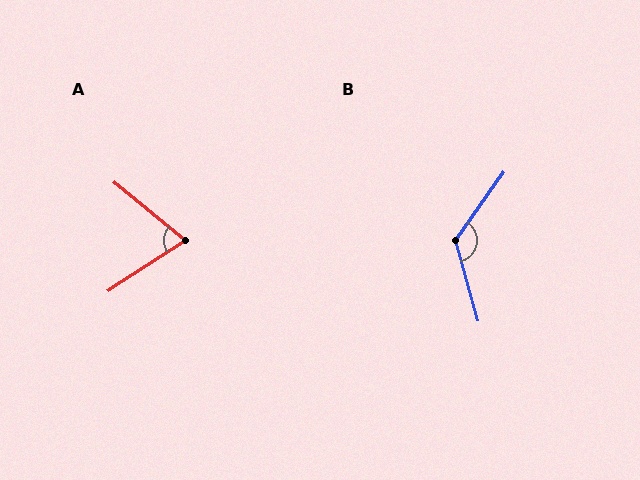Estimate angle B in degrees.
Approximately 129 degrees.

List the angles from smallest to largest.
A (73°), B (129°).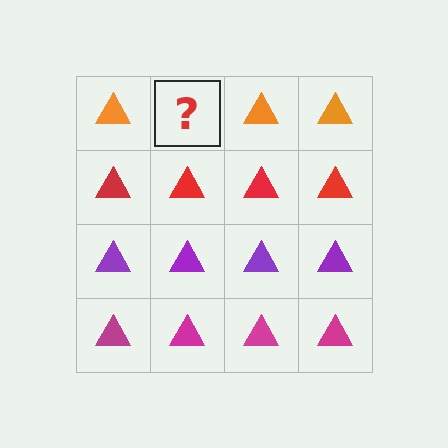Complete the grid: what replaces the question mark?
The question mark should be replaced with an orange triangle.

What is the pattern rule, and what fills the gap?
The rule is that each row has a consistent color. The gap should be filled with an orange triangle.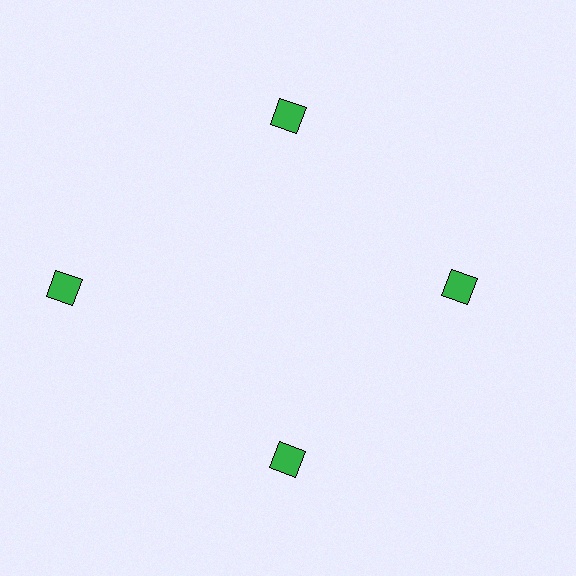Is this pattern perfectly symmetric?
No. The 4 green squares are arranged in a ring, but one element near the 9 o'clock position is pushed outward from the center, breaking the 4-fold rotational symmetry.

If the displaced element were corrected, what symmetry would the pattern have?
It would have 4-fold rotational symmetry — the pattern would map onto itself every 90 degrees.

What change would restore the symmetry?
The symmetry would be restored by moving it inward, back onto the ring so that all 4 squares sit at equal angles and equal distance from the center.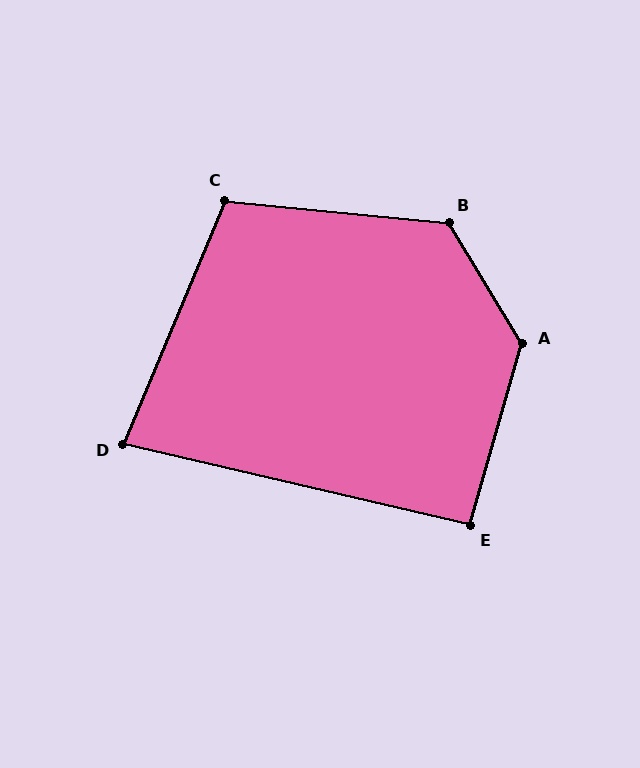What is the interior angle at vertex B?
Approximately 127 degrees (obtuse).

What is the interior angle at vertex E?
Approximately 93 degrees (approximately right).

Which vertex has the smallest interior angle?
D, at approximately 80 degrees.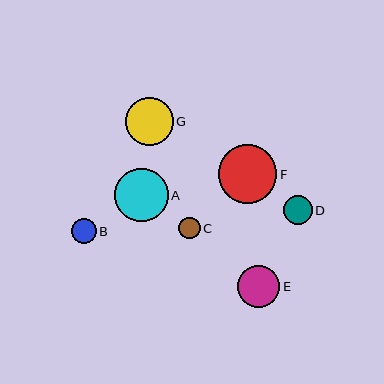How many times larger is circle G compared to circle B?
Circle G is approximately 1.9 times the size of circle B.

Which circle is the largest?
Circle F is the largest with a size of approximately 58 pixels.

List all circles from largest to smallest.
From largest to smallest: F, A, G, E, D, B, C.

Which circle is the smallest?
Circle C is the smallest with a size of approximately 21 pixels.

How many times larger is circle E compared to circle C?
Circle E is approximately 2.0 times the size of circle C.